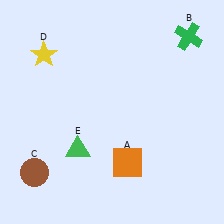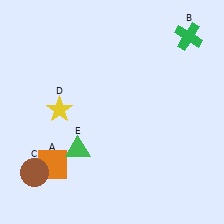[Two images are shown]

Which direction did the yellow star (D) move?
The yellow star (D) moved down.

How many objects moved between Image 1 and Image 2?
2 objects moved between the two images.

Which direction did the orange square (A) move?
The orange square (A) moved left.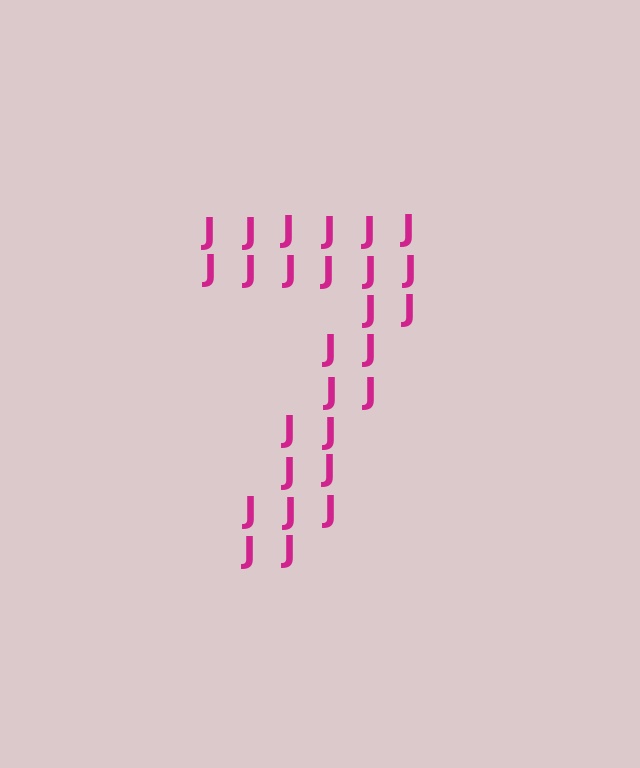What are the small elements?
The small elements are letter J's.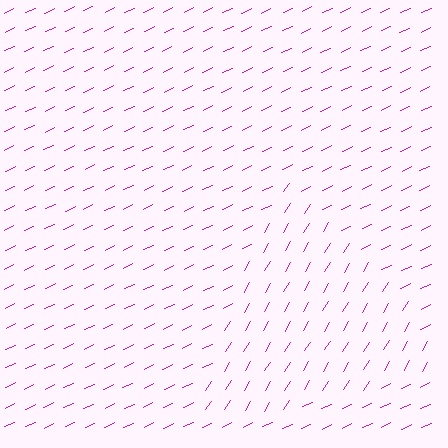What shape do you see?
I see a triangle.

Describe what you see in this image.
The image is filled with small magenta line segments. A triangle region in the image has lines oriented differently from the surrounding lines, creating a visible texture boundary.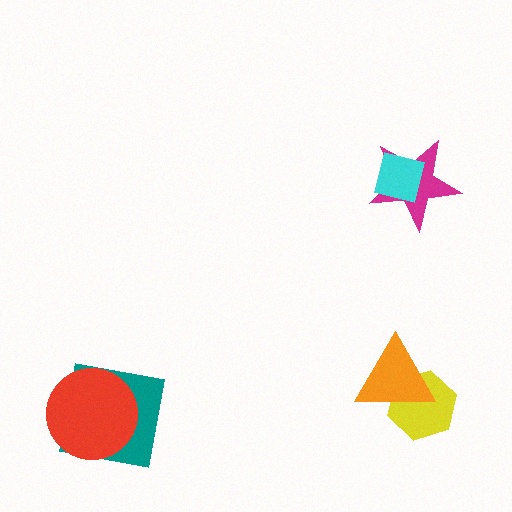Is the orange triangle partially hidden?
No, no other shape covers it.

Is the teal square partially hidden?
Yes, it is partially covered by another shape.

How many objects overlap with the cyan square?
1 object overlaps with the cyan square.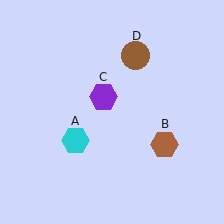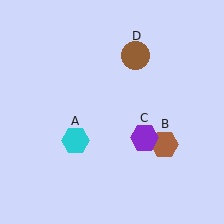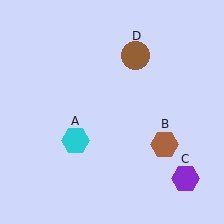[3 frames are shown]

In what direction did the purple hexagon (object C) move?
The purple hexagon (object C) moved down and to the right.